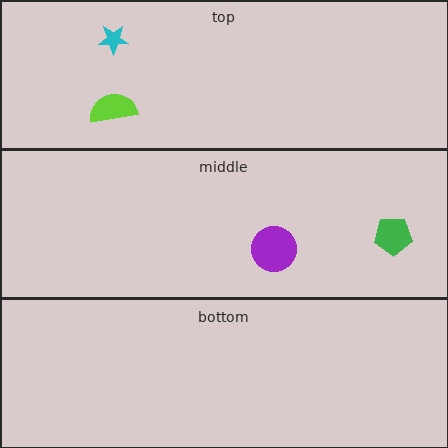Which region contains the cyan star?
The top region.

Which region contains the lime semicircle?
The top region.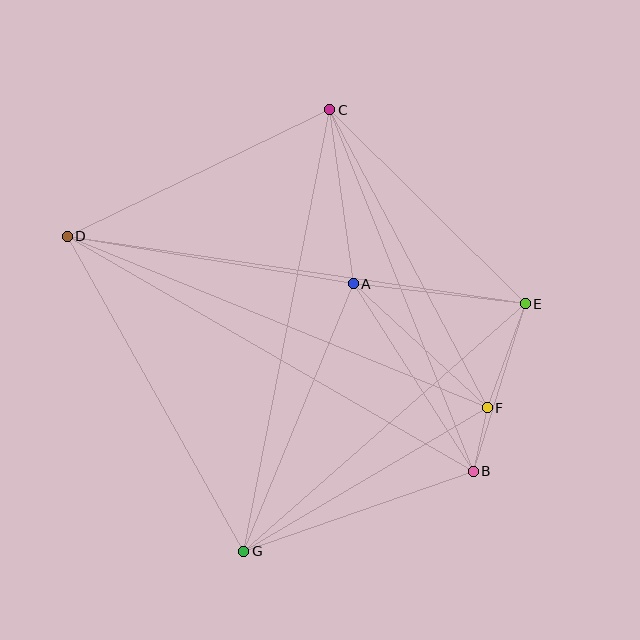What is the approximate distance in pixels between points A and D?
The distance between A and D is approximately 290 pixels.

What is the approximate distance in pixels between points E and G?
The distance between E and G is approximately 375 pixels.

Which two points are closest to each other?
Points B and F are closest to each other.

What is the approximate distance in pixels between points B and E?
The distance between B and E is approximately 175 pixels.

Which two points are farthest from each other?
Points B and D are farthest from each other.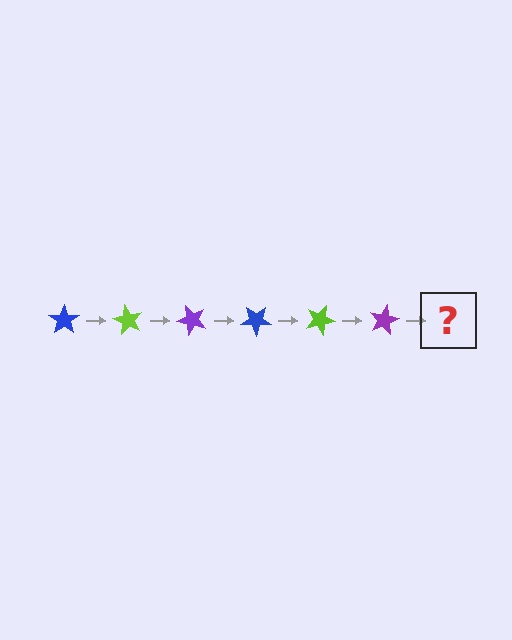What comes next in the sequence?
The next element should be a blue star, rotated 360 degrees from the start.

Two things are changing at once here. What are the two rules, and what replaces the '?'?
The two rules are that it rotates 60 degrees each step and the color cycles through blue, lime, and purple. The '?' should be a blue star, rotated 360 degrees from the start.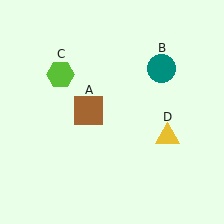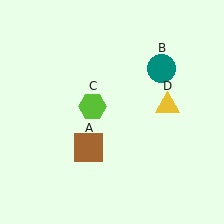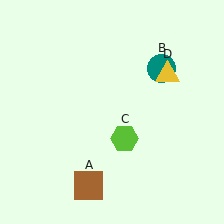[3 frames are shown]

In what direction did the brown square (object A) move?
The brown square (object A) moved down.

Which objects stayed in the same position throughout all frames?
Teal circle (object B) remained stationary.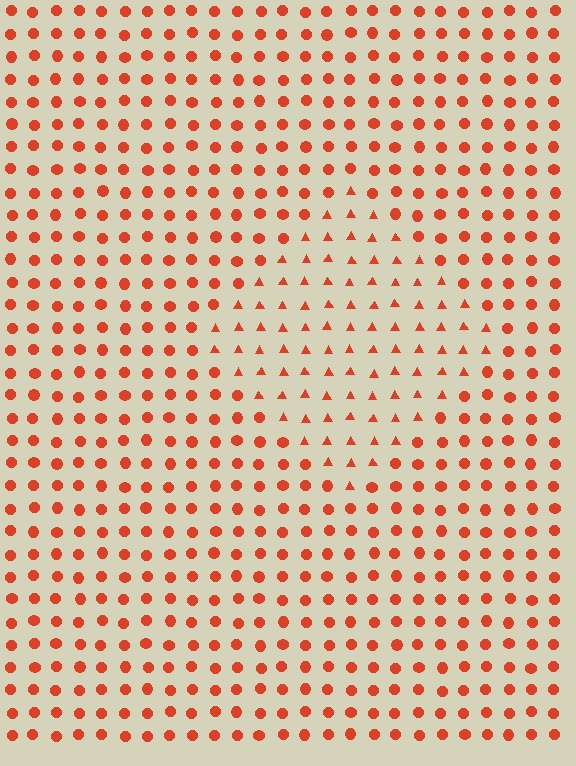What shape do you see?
I see a diamond.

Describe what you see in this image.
The image is filled with small red elements arranged in a uniform grid. A diamond-shaped region contains triangles, while the surrounding area contains circles. The boundary is defined purely by the change in element shape.